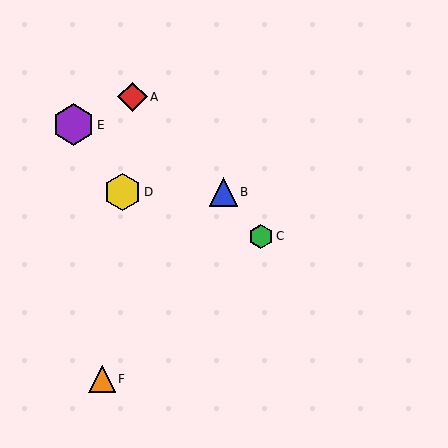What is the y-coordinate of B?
Object B is at y≈192.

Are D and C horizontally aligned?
No, D is at y≈192 and C is at y≈236.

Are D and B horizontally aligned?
Yes, both are at y≈192.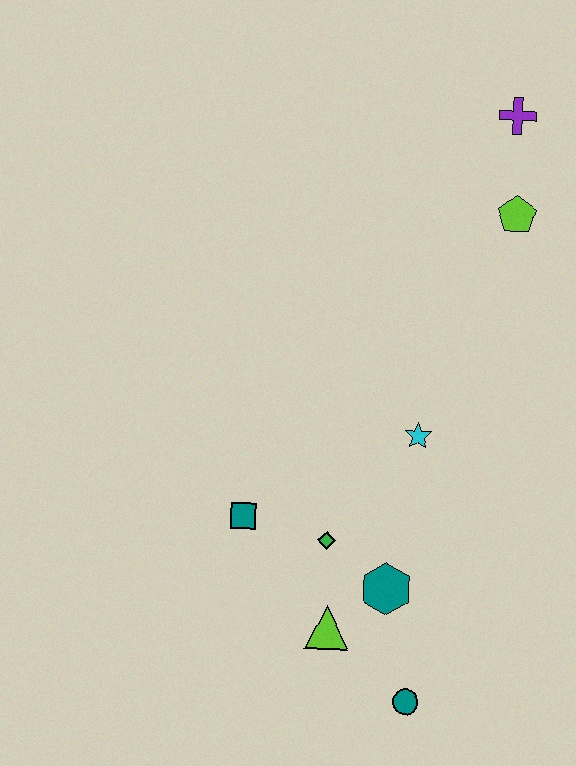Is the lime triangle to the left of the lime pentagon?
Yes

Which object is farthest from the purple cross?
The teal circle is farthest from the purple cross.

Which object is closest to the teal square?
The green diamond is closest to the teal square.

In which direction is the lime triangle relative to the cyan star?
The lime triangle is below the cyan star.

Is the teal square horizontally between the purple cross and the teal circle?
No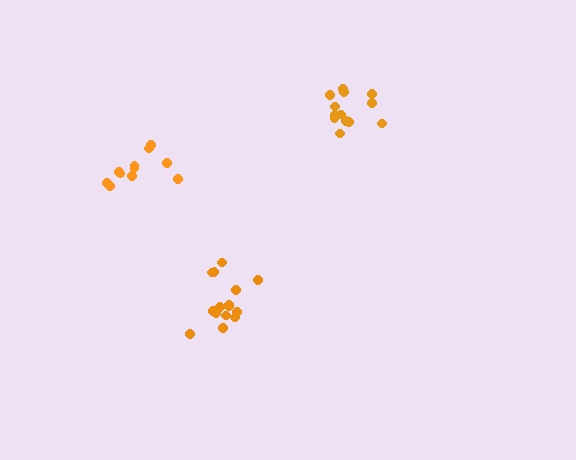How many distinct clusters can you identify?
There are 3 distinct clusters.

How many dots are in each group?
Group 1: 13 dots, Group 2: 15 dots, Group 3: 11 dots (39 total).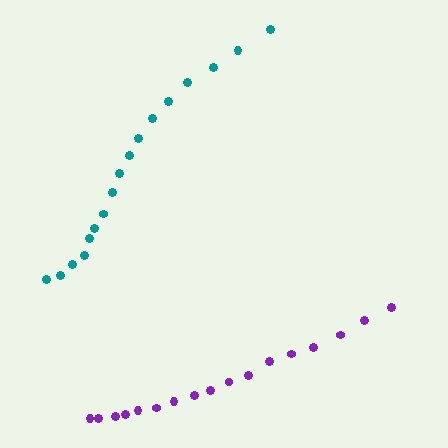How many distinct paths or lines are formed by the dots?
There are 2 distinct paths.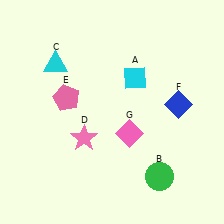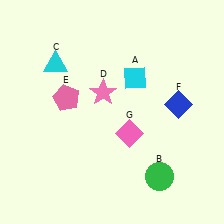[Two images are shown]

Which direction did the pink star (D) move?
The pink star (D) moved up.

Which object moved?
The pink star (D) moved up.